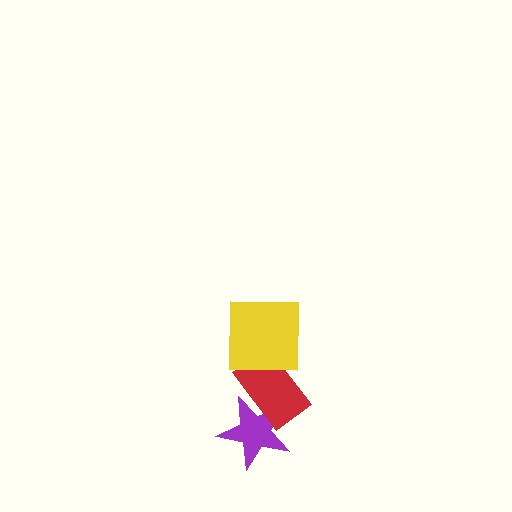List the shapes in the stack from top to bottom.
From top to bottom: the yellow square, the red rectangle, the purple star.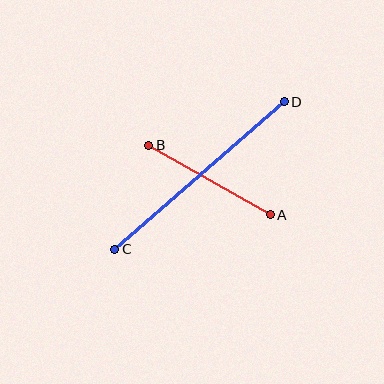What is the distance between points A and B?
The distance is approximately 140 pixels.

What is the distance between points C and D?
The distance is approximately 225 pixels.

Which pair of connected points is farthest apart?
Points C and D are farthest apart.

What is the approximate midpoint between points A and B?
The midpoint is at approximately (209, 180) pixels.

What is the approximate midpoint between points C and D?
The midpoint is at approximately (200, 176) pixels.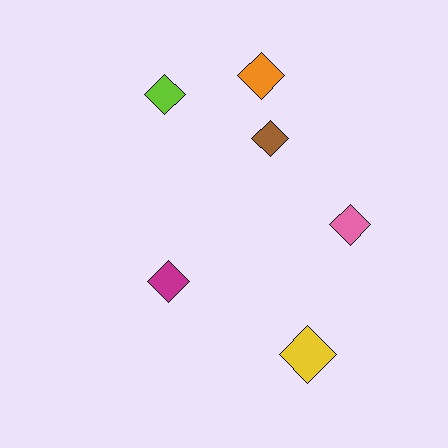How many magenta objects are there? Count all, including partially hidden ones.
There is 1 magenta object.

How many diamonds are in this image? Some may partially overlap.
There are 6 diamonds.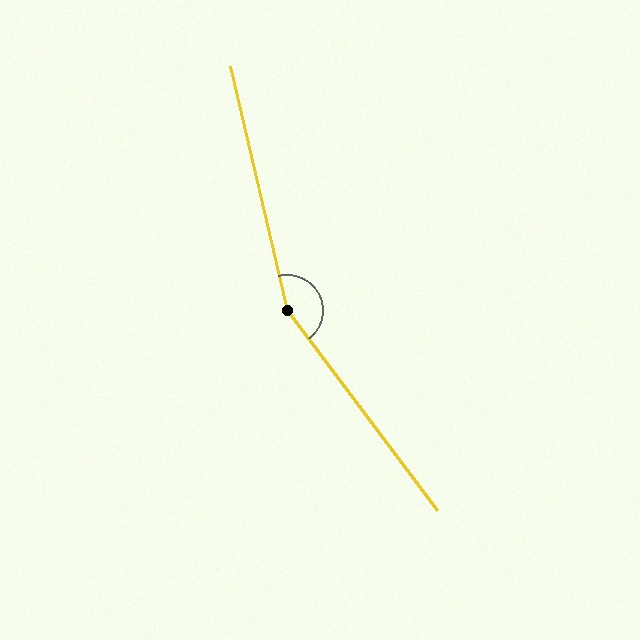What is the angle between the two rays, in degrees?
Approximately 156 degrees.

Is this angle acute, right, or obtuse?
It is obtuse.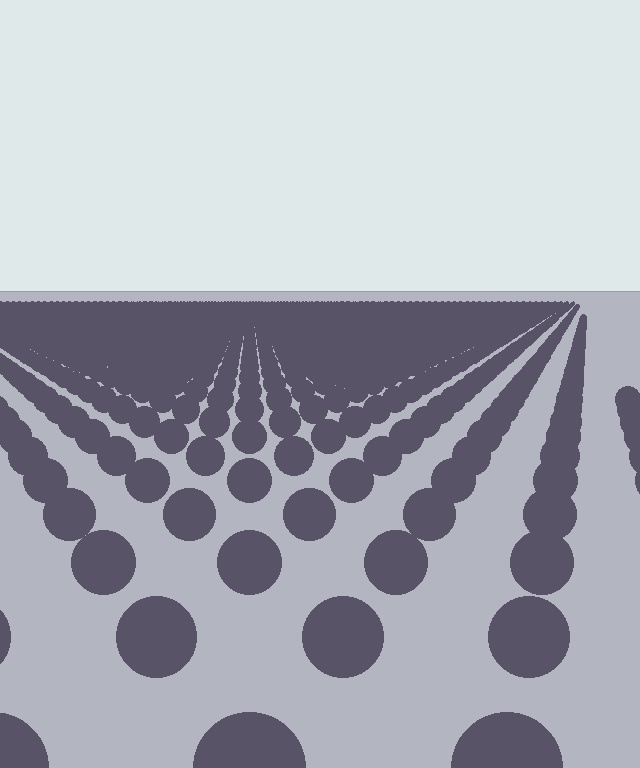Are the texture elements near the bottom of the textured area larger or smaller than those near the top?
Larger. Near the bottom, elements are closer to the viewer and appear at a bigger on-screen size.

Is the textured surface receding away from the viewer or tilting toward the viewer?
The surface is receding away from the viewer. Texture elements get smaller and denser toward the top.